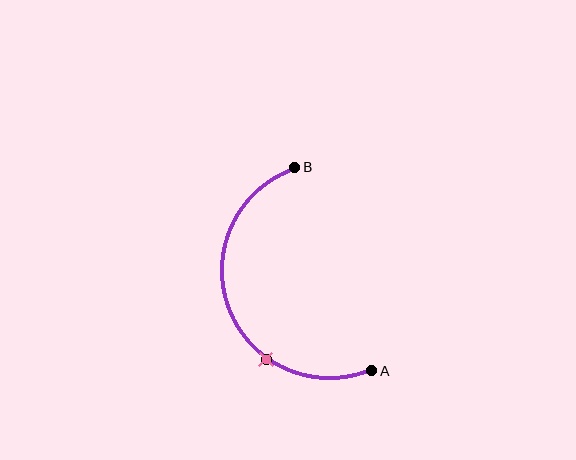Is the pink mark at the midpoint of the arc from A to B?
No. The pink mark lies on the arc but is closer to endpoint A. The arc midpoint would be at the point on the curve equidistant along the arc from both A and B.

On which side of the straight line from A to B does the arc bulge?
The arc bulges to the left of the straight line connecting A and B.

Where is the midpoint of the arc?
The arc midpoint is the point on the curve farthest from the straight line joining A and B. It sits to the left of that line.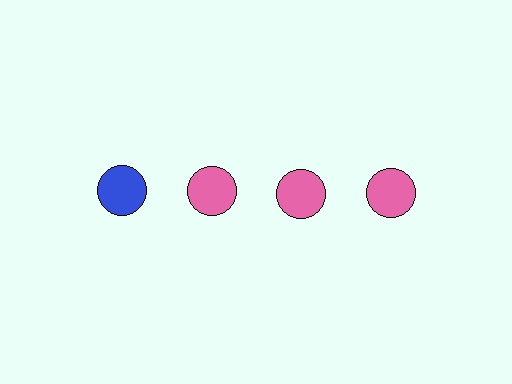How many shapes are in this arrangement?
There are 4 shapes arranged in a grid pattern.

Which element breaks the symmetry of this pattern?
The blue circle in the top row, leftmost column breaks the symmetry. All other shapes are pink circles.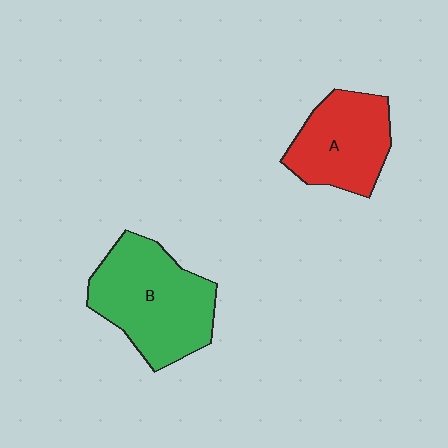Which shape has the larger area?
Shape B (green).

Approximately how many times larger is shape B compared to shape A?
Approximately 1.4 times.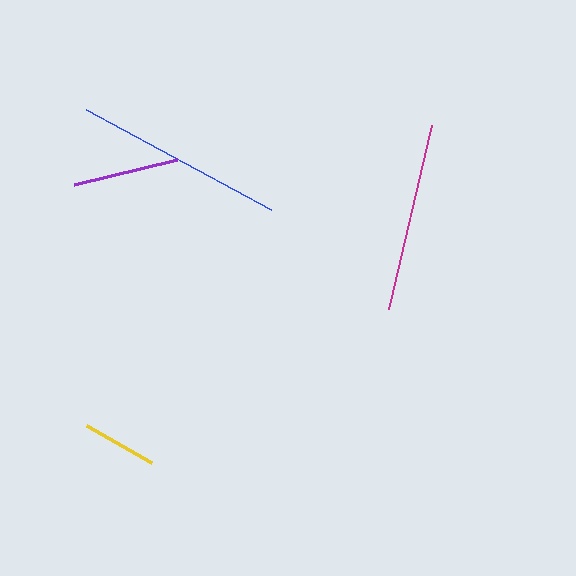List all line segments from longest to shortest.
From longest to shortest: blue, magenta, purple, yellow.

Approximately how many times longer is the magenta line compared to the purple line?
The magenta line is approximately 1.8 times the length of the purple line.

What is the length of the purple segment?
The purple segment is approximately 106 pixels long.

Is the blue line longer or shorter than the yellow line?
The blue line is longer than the yellow line.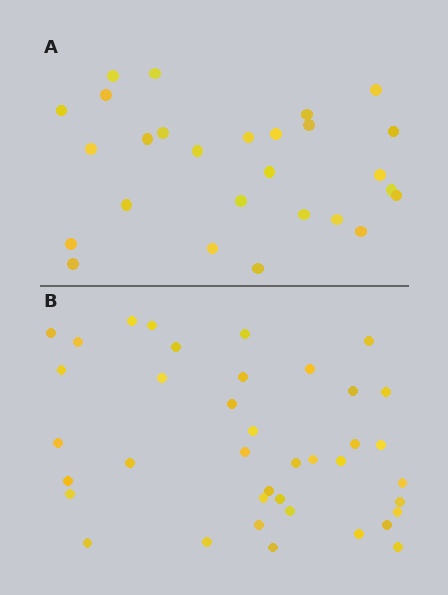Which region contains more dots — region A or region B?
Region B (the bottom region) has more dots.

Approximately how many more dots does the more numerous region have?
Region B has roughly 12 or so more dots than region A.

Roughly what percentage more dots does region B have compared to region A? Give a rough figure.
About 45% more.